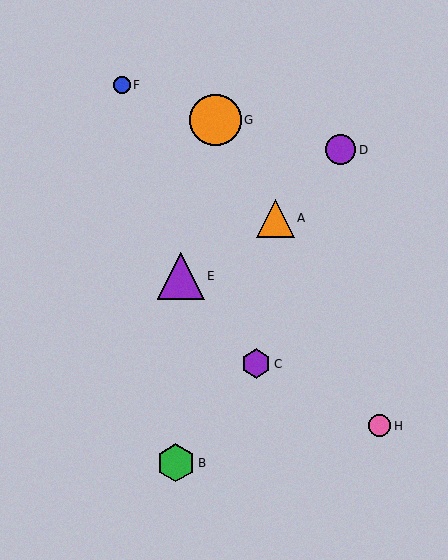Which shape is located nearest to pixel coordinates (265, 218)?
The orange triangle (labeled A) at (275, 218) is nearest to that location.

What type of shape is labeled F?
Shape F is a blue circle.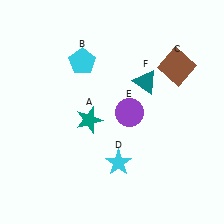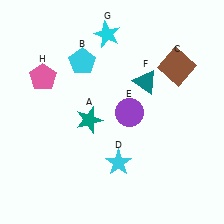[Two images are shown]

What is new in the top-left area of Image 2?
A pink pentagon (H) was added in the top-left area of Image 2.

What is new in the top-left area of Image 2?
A cyan star (G) was added in the top-left area of Image 2.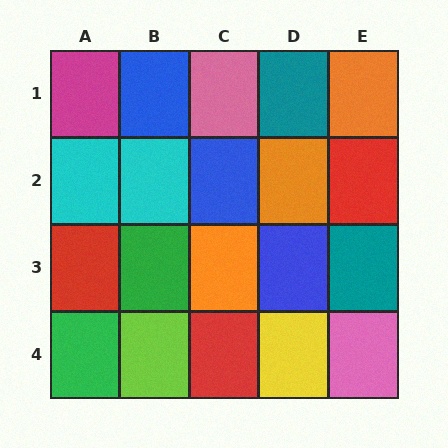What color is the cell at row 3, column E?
Teal.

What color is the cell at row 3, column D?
Blue.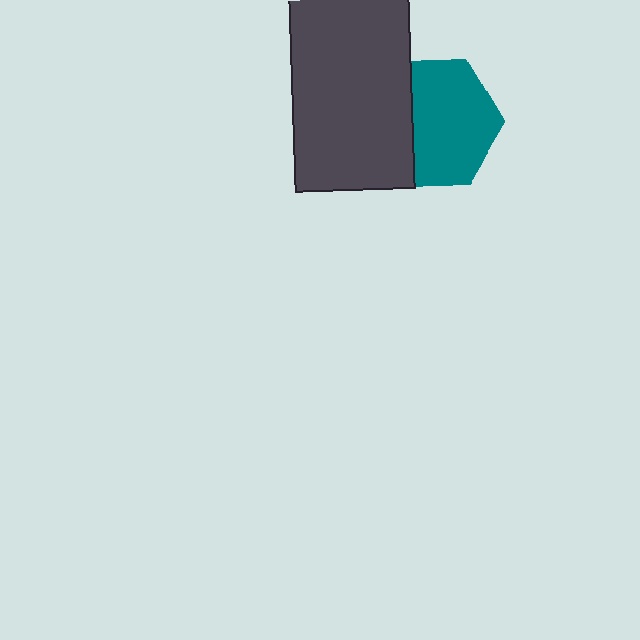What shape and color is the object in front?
The object in front is a dark gray rectangle.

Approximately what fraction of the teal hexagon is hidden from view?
Roughly 32% of the teal hexagon is hidden behind the dark gray rectangle.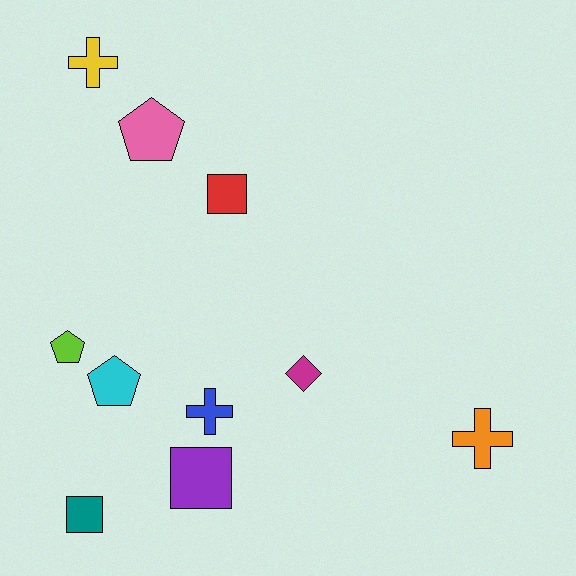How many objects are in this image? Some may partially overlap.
There are 10 objects.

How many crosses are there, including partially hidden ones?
There are 3 crosses.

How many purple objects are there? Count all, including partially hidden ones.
There is 1 purple object.